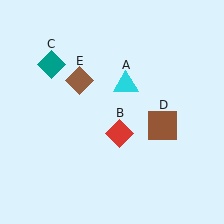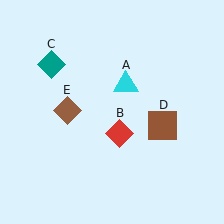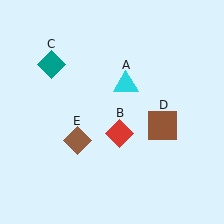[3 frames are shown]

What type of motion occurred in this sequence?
The brown diamond (object E) rotated counterclockwise around the center of the scene.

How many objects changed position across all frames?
1 object changed position: brown diamond (object E).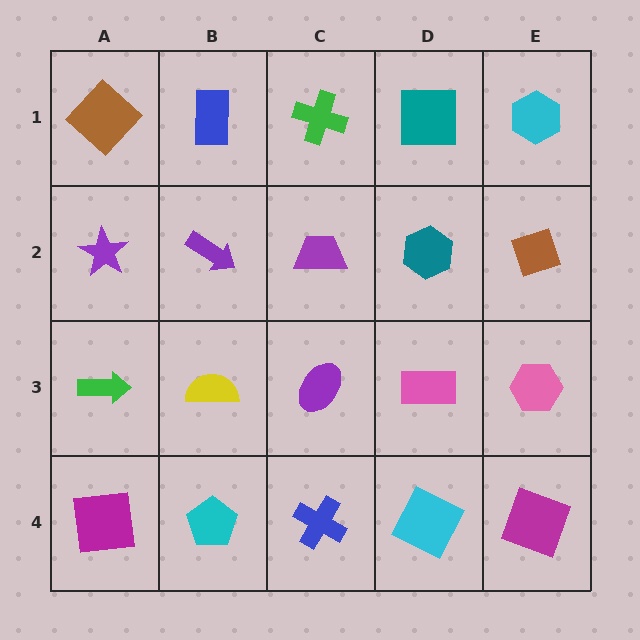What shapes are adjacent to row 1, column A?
A purple star (row 2, column A), a blue rectangle (row 1, column B).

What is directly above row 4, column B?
A yellow semicircle.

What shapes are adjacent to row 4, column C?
A purple ellipse (row 3, column C), a cyan pentagon (row 4, column B), a cyan square (row 4, column D).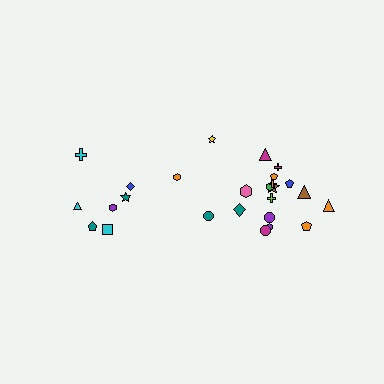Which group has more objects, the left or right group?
The right group.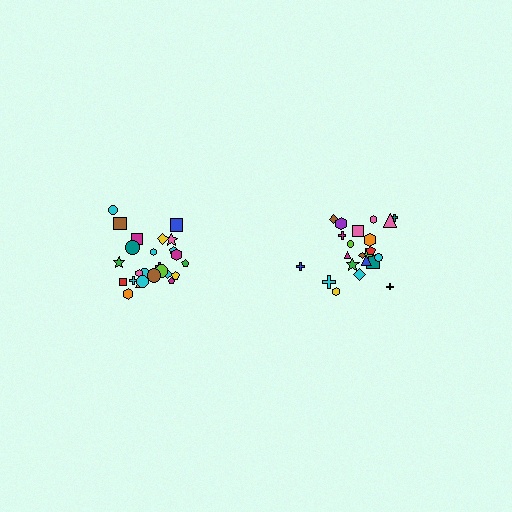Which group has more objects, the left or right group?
The left group.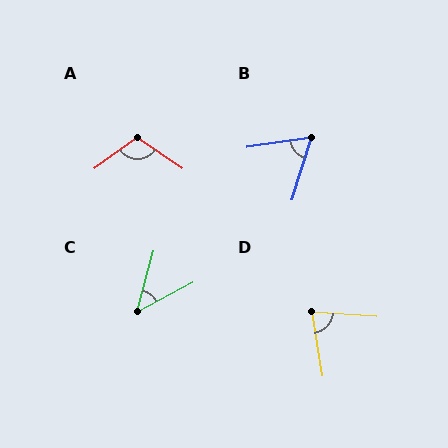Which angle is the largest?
A, at approximately 110 degrees.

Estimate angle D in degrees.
Approximately 76 degrees.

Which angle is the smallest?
C, at approximately 46 degrees.